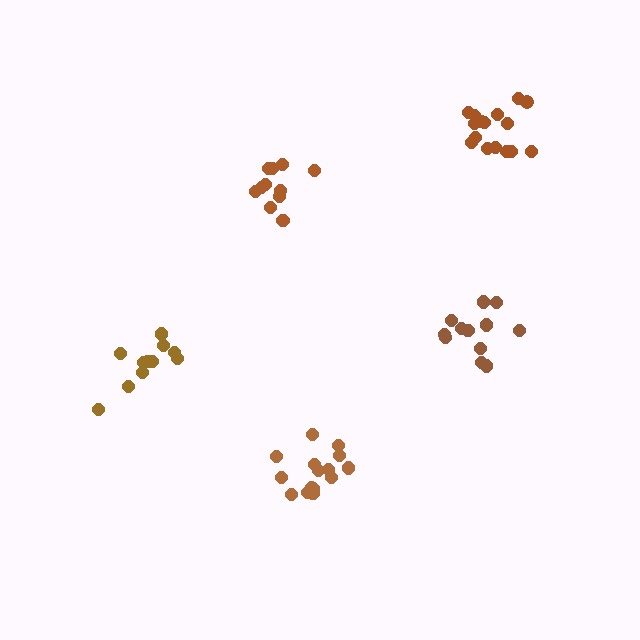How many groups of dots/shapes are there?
There are 5 groups.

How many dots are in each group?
Group 1: 16 dots, Group 2: 11 dots, Group 3: 11 dots, Group 4: 15 dots, Group 5: 12 dots (65 total).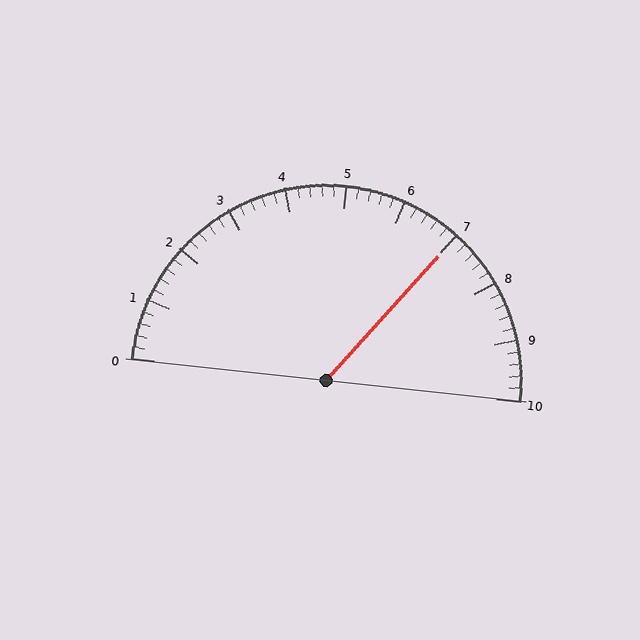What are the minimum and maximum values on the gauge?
The gauge ranges from 0 to 10.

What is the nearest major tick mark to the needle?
The nearest major tick mark is 7.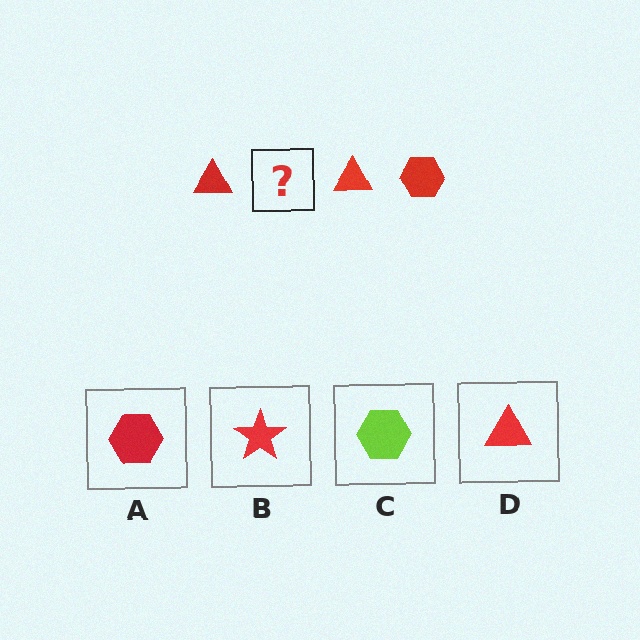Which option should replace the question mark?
Option A.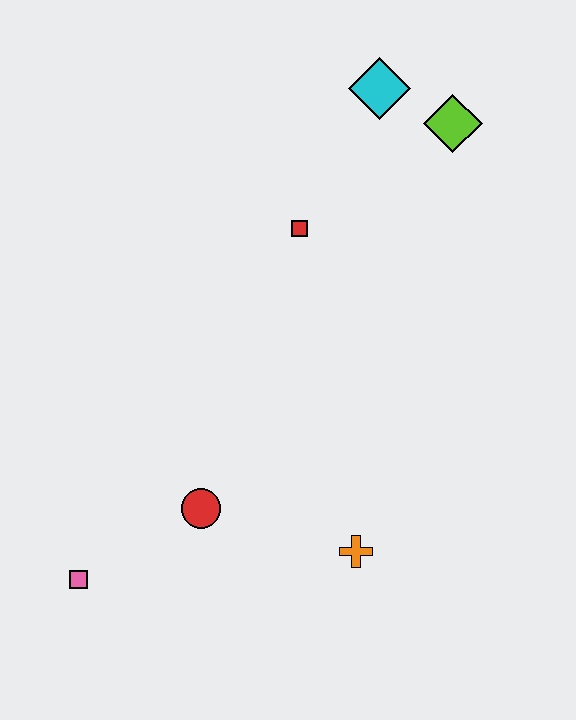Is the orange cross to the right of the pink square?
Yes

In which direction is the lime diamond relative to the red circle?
The lime diamond is above the red circle.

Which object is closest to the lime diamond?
The cyan diamond is closest to the lime diamond.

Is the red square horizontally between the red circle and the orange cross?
Yes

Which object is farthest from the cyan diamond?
The pink square is farthest from the cyan diamond.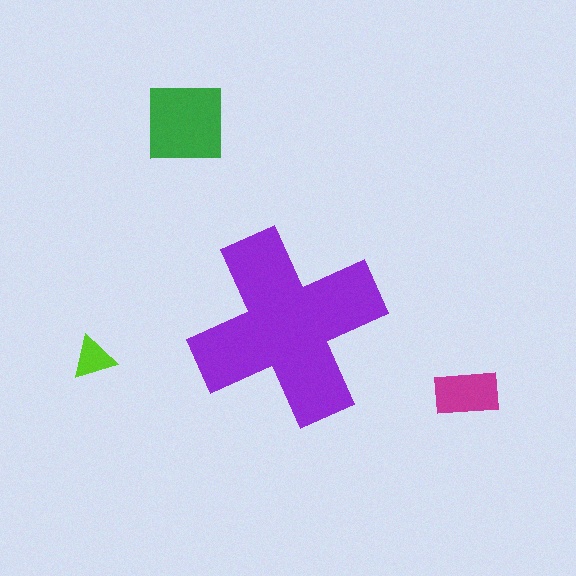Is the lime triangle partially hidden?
No, the lime triangle is fully visible.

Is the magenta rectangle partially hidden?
No, the magenta rectangle is fully visible.